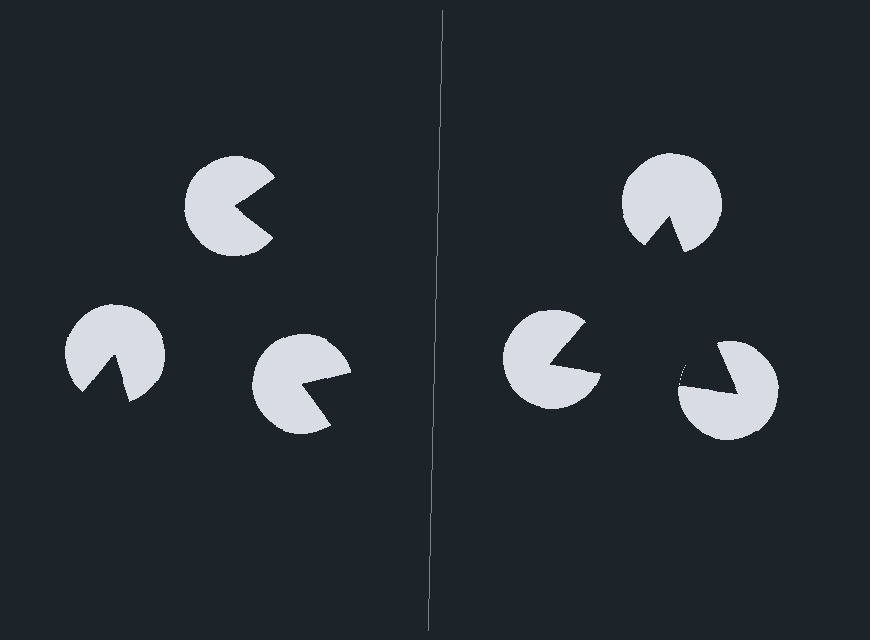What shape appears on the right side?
An illusory triangle.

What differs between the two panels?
The pac-man discs are positioned identically on both sides; only the wedge orientations differ. On the right they align to a triangle; on the left they are misaligned.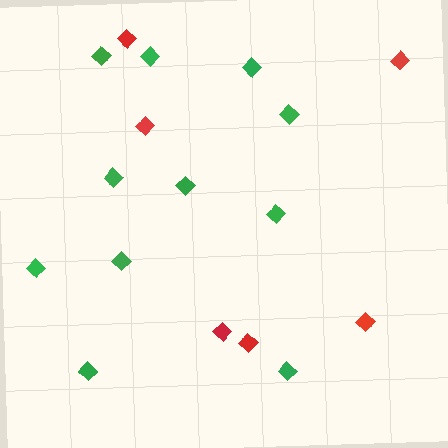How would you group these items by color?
There are 2 groups: one group of red diamonds (6) and one group of green diamonds (11).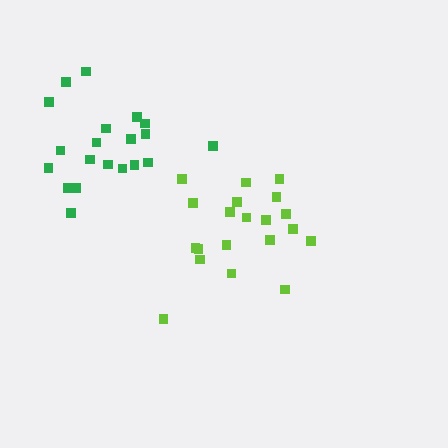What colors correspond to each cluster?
The clusters are colored: green, lime.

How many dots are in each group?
Group 1: 20 dots, Group 2: 20 dots (40 total).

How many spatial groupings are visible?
There are 2 spatial groupings.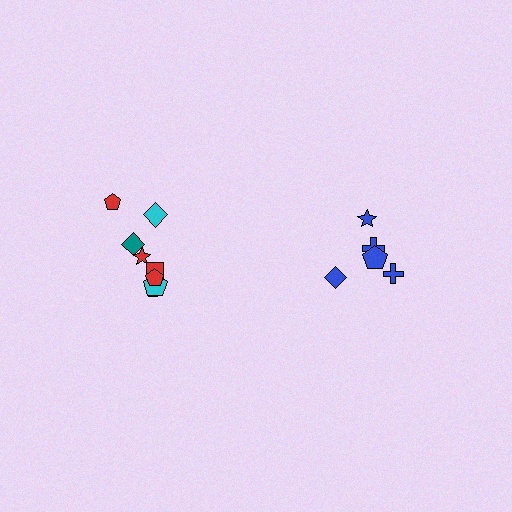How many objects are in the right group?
There are 5 objects.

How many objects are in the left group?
There are 8 objects.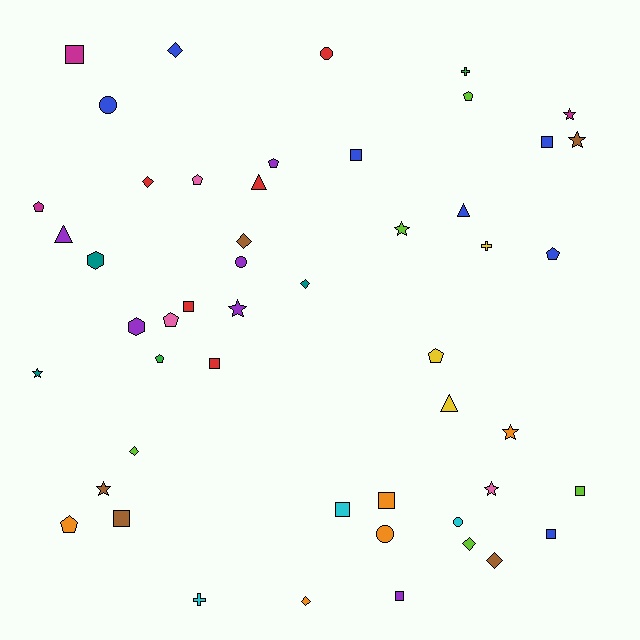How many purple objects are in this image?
There are 6 purple objects.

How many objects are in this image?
There are 50 objects.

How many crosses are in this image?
There are 3 crosses.